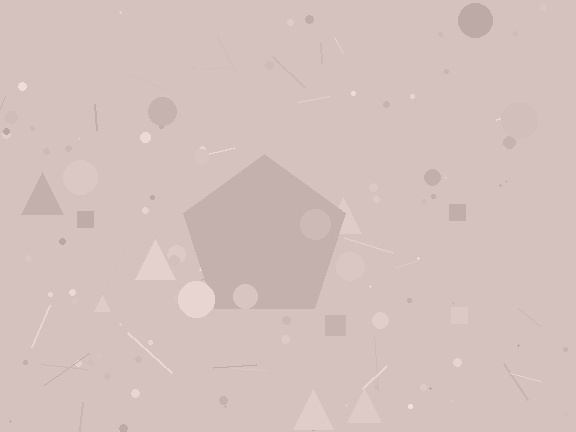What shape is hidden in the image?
A pentagon is hidden in the image.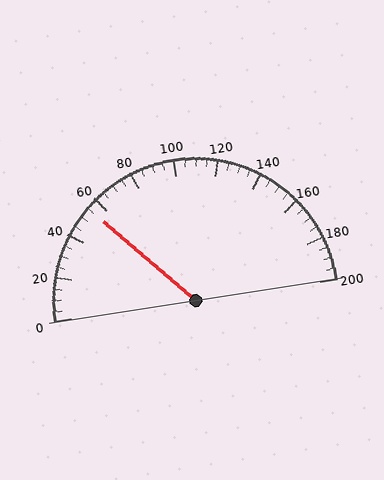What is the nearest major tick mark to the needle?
The nearest major tick mark is 60.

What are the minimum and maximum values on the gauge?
The gauge ranges from 0 to 200.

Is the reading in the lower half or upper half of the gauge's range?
The reading is in the lower half of the range (0 to 200).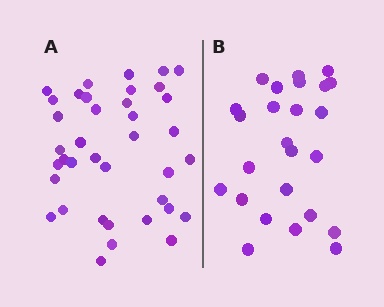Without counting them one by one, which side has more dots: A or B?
Region A (the left region) has more dots.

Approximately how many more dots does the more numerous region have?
Region A has approximately 15 more dots than region B.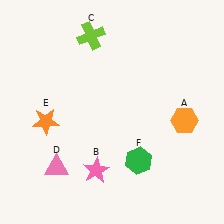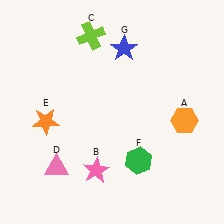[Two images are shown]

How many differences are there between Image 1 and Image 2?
There is 1 difference between the two images.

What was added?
A blue star (G) was added in Image 2.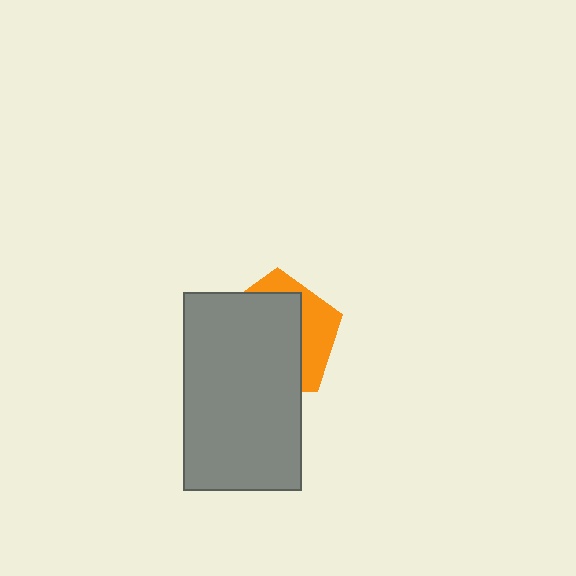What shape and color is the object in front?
The object in front is a gray rectangle.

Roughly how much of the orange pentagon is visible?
A small part of it is visible (roughly 32%).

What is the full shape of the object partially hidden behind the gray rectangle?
The partially hidden object is an orange pentagon.